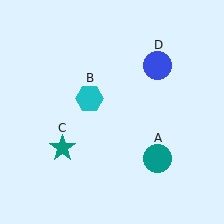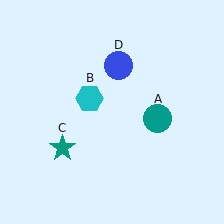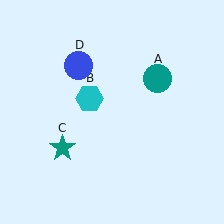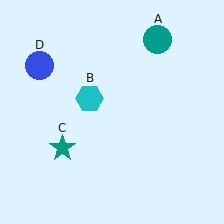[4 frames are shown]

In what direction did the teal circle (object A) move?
The teal circle (object A) moved up.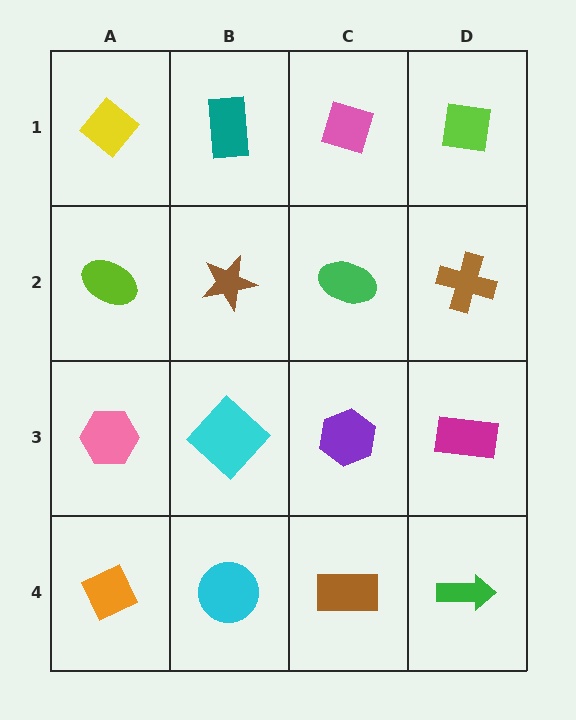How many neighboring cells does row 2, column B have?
4.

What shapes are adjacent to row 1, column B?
A brown star (row 2, column B), a yellow diamond (row 1, column A), a pink diamond (row 1, column C).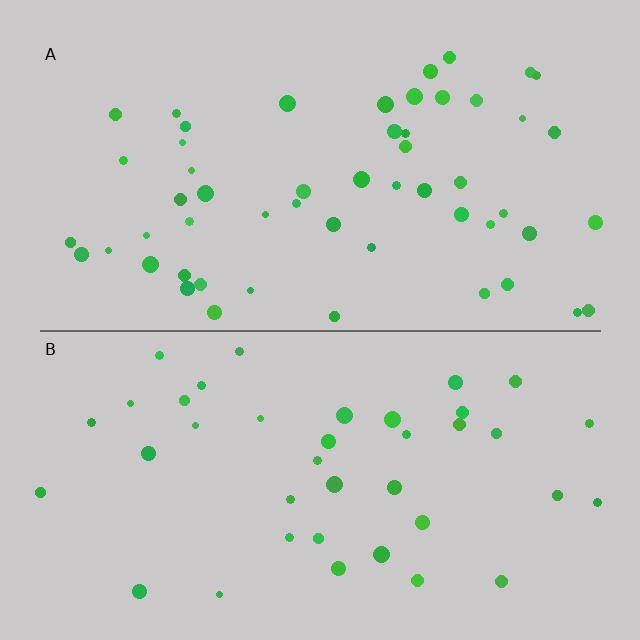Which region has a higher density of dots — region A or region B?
A (the top).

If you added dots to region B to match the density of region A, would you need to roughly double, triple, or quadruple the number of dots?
Approximately double.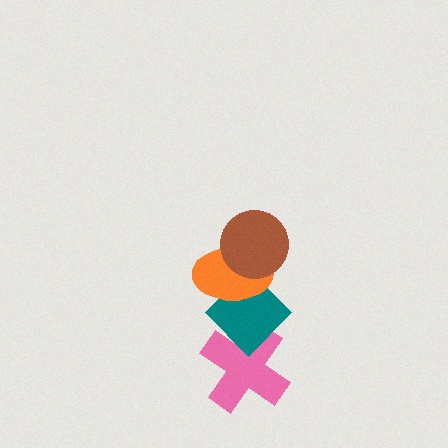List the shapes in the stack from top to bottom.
From top to bottom: the brown circle, the orange ellipse, the teal diamond, the pink cross.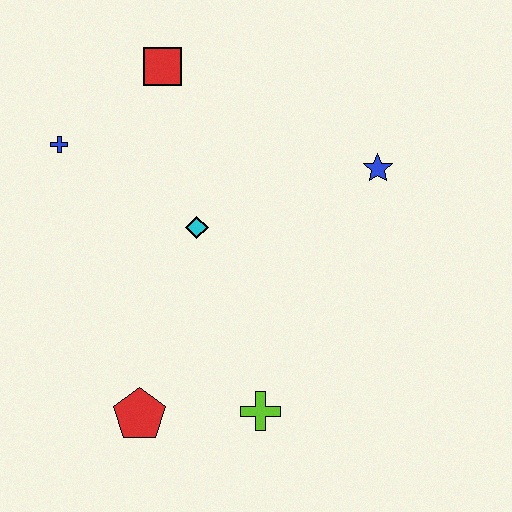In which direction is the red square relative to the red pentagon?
The red square is above the red pentagon.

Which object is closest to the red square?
The blue cross is closest to the red square.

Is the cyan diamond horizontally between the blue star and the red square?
Yes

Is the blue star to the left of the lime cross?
No